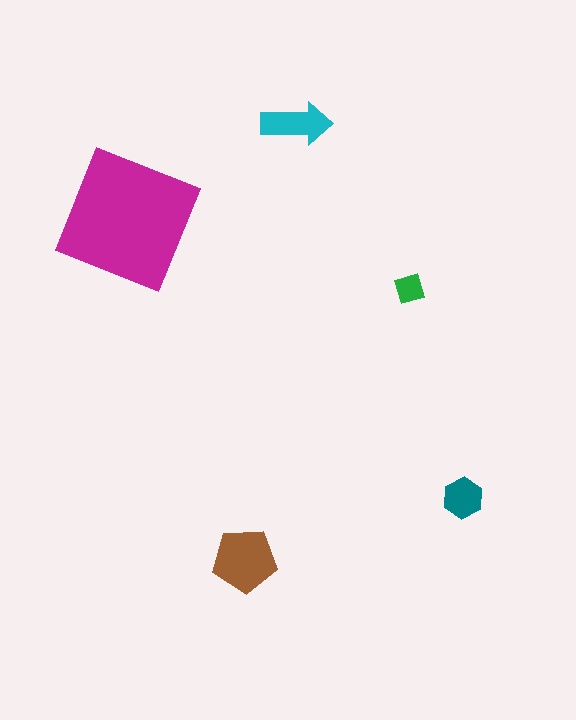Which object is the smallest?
The green diamond.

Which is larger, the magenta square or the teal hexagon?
The magenta square.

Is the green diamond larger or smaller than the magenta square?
Smaller.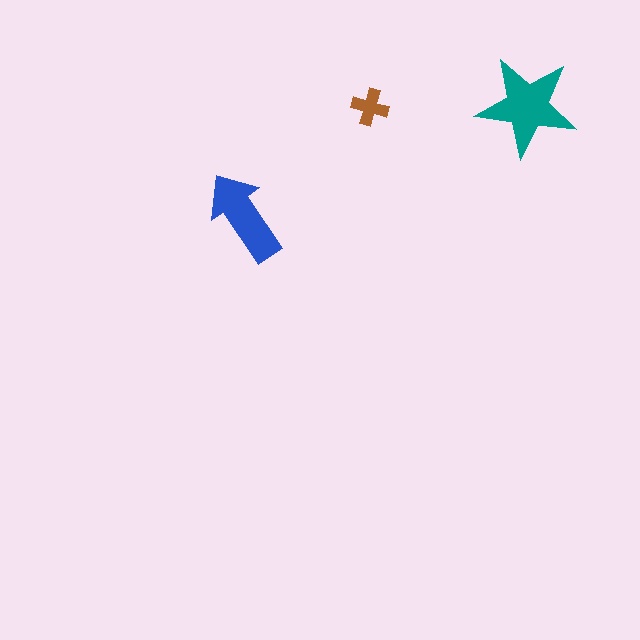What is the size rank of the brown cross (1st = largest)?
3rd.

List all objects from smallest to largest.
The brown cross, the blue arrow, the teal star.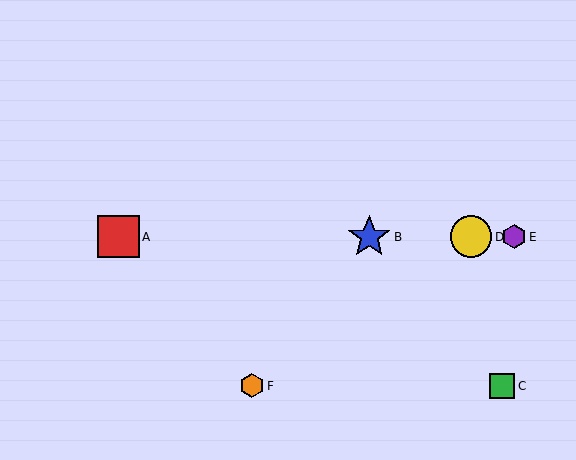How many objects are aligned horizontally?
4 objects (A, B, D, E) are aligned horizontally.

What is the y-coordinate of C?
Object C is at y≈386.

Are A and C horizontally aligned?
No, A is at y≈237 and C is at y≈386.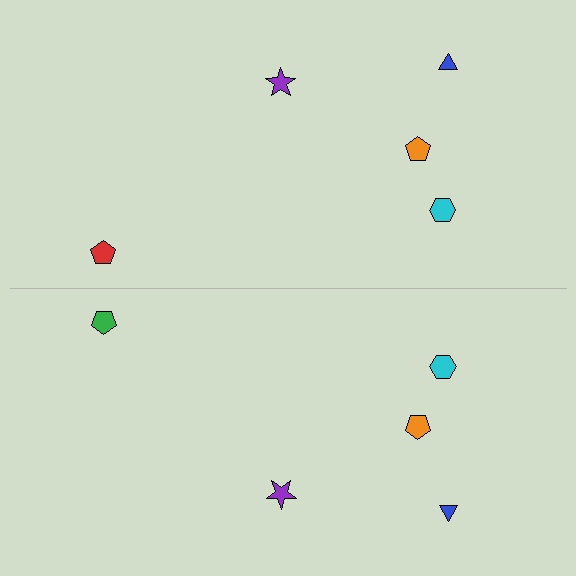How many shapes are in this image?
There are 10 shapes in this image.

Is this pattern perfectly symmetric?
No, the pattern is not perfectly symmetric. The green pentagon on the bottom side breaks the symmetry — its mirror counterpart is red.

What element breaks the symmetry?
The green pentagon on the bottom side breaks the symmetry — its mirror counterpart is red.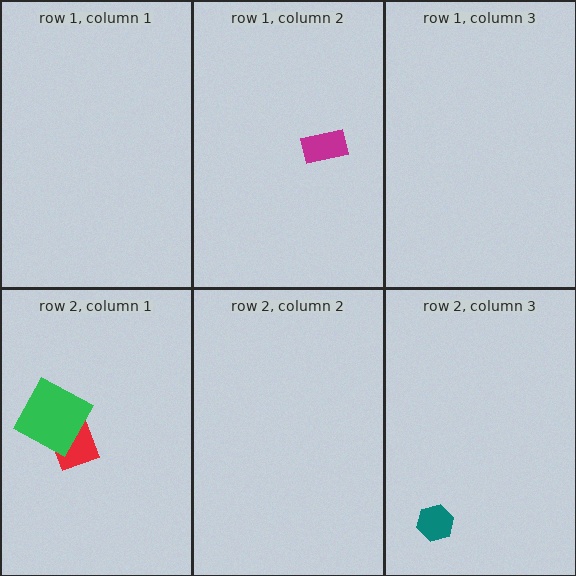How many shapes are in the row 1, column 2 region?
1.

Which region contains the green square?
The row 2, column 1 region.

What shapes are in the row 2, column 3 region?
The teal hexagon.